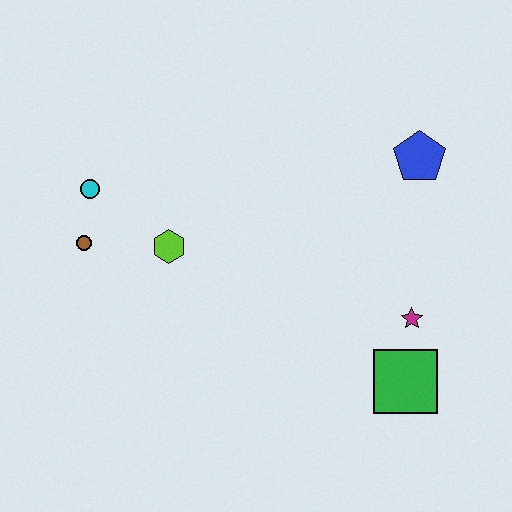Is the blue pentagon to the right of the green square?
Yes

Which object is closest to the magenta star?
The green square is closest to the magenta star.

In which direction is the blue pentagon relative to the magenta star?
The blue pentagon is above the magenta star.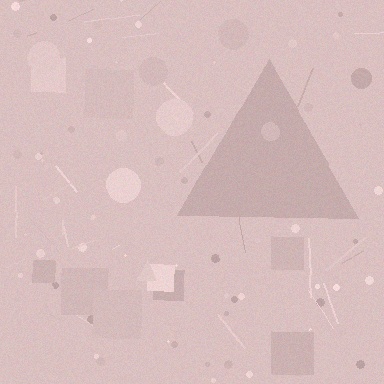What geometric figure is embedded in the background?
A triangle is embedded in the background.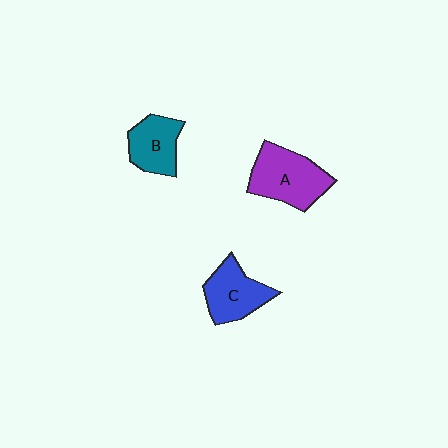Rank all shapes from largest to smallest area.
From largest to smallest: A (purple), C (blue), B (teal).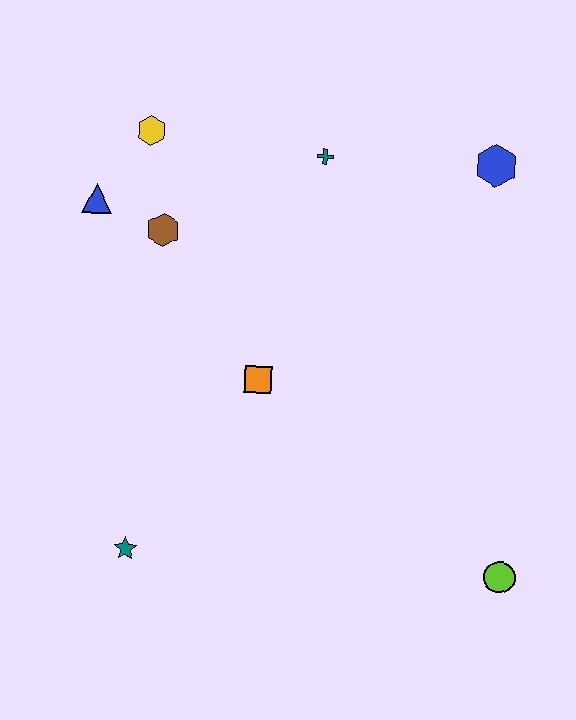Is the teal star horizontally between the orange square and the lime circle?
No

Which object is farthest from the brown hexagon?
The lime circle is farthest from the brown hexagon.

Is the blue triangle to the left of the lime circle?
Yes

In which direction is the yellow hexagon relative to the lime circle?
The yellow hexagon is above the lime circle.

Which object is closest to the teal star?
The orange square is closest to the teal star.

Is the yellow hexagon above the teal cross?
Yes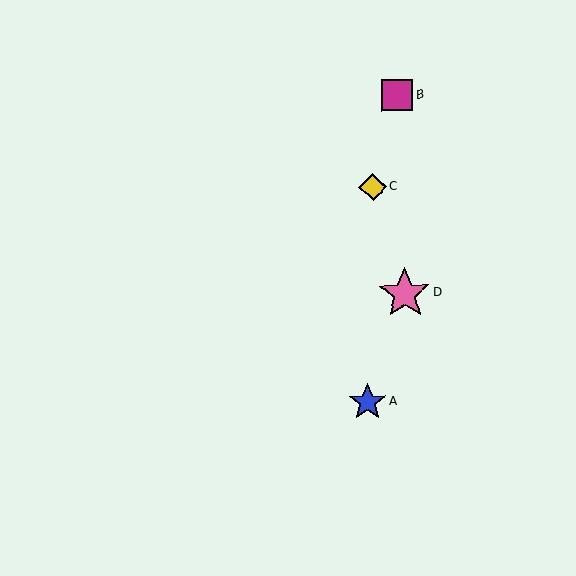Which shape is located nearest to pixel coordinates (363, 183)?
The yellow diamond (labeled C) at (373, 187) is nearest to that location.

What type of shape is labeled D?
Shape D is a pink star.